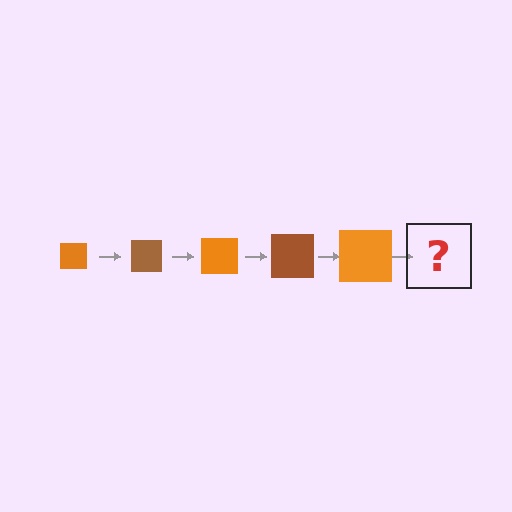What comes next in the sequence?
The next element should be a brown square, larger than the previous one.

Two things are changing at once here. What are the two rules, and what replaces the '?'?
The two rules are that the square grows larger each step and the color cycles through orange and brown. The '?' should be a brown square, larger than the previous one.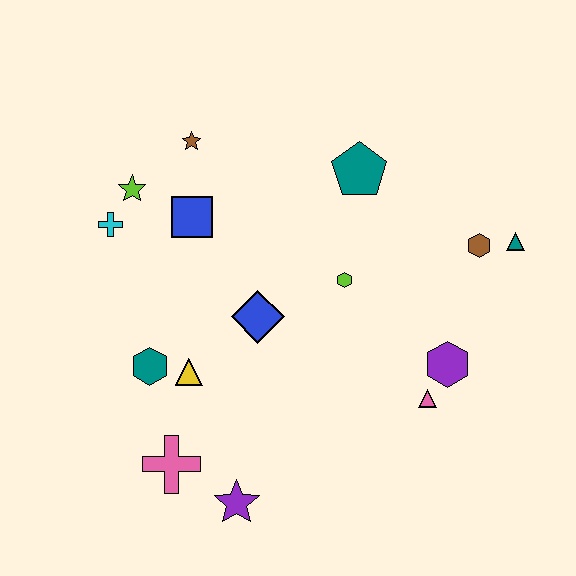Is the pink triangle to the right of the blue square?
Yes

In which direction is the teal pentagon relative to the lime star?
The teal pentagon is to the right of the lime star.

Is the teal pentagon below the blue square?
No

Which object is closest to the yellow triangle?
The teal hexagon is closest to the yellow triangle.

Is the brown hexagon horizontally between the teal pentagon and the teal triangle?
Yes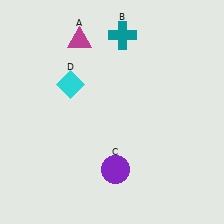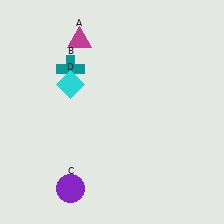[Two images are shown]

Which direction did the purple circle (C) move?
The purple circle (C) moved left.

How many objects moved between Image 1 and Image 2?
2 objects moved between the two images.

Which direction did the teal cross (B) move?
The teal cross (B) moved left.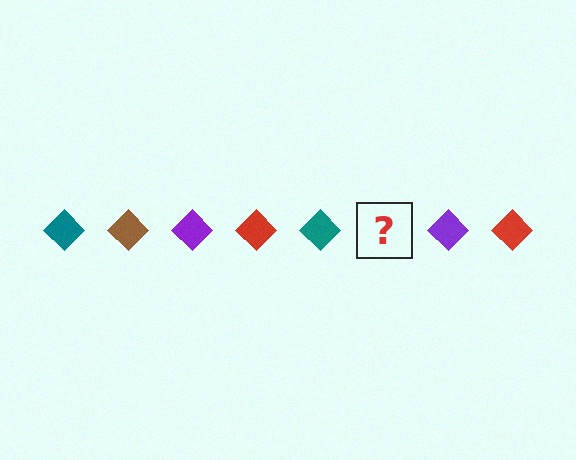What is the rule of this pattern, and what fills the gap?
The rule is that the pattern cycles through teal, brown, purple, red diamonds. The gap should be filled with a brown diamond.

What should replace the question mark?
The question mark should be replaced with a brown diamond.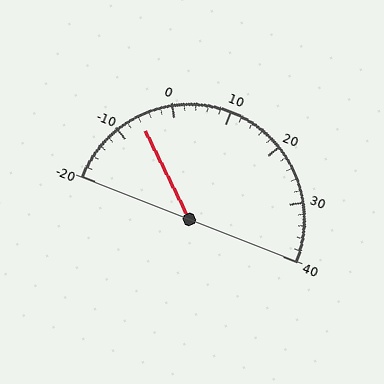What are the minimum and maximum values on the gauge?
The gauge ranges from -20 to 40.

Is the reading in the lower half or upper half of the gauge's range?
The reading is in the lower half of the range (-20 to 40).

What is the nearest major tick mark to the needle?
The nearest major tick mark is -10.